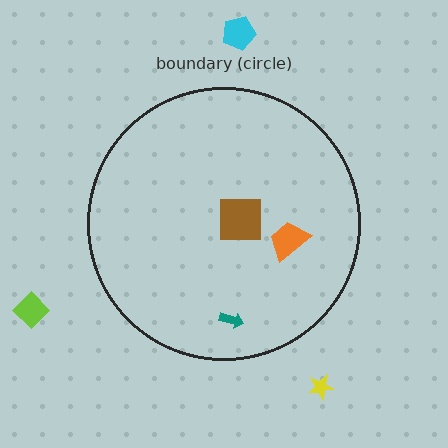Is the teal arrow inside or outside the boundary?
Inside.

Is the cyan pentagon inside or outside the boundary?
Outside.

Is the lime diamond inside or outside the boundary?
Outside.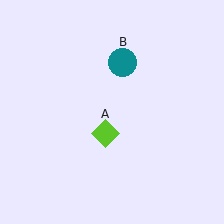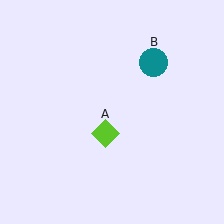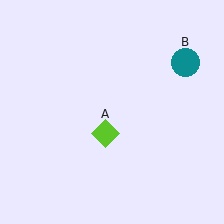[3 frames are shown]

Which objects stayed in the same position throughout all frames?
Lime diamond (object A) remained stationary.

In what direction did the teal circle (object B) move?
The teal circle (object B) moved right.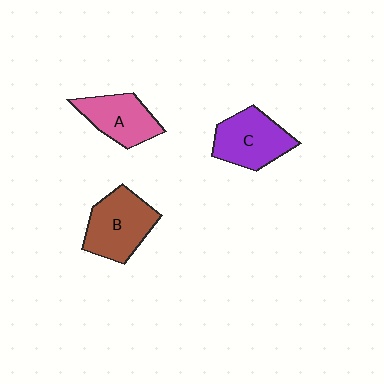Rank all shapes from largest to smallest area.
From largest to smallest: B (brown), C (purple), A (pink).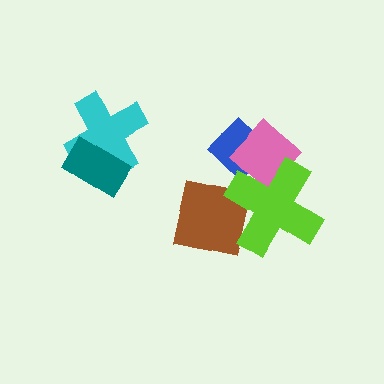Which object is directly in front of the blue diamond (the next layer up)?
The pink diamond is directly in front of the blue diamond.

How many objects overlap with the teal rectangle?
1 object overlaps with the teal rectangle.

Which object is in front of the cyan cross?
The teal rectangle is in front of the cyan cross.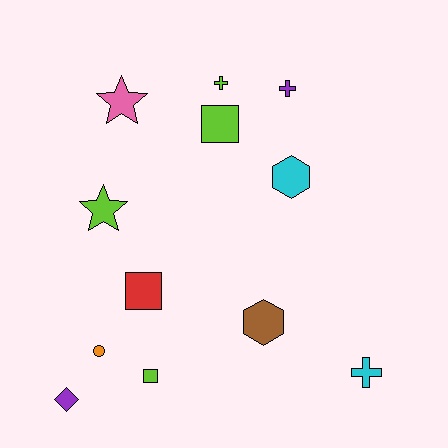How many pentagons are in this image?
There are no pentagons.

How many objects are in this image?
There are 12 objects.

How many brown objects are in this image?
There is 1 brown object.